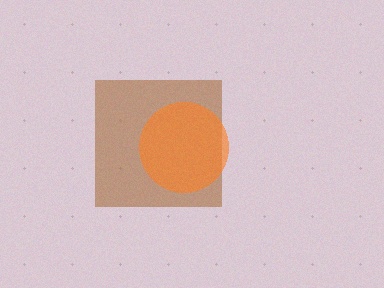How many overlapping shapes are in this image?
There are 2 overlapping shapes in the image.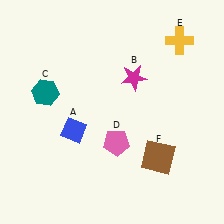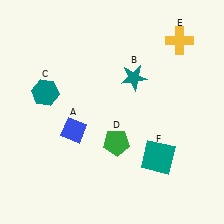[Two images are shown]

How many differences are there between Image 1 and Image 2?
There are 3 differences between the two images.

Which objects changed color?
B changed from magenta to teal. D changed from pink to green. F changed from brown to teal.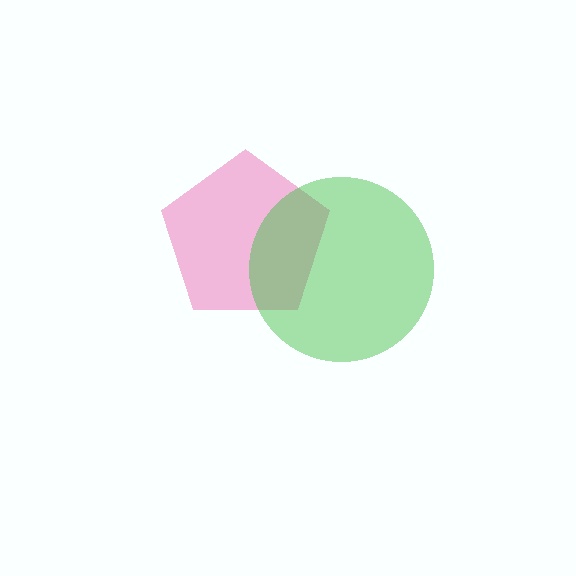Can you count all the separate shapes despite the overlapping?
Yes, there are 2 separate shapes.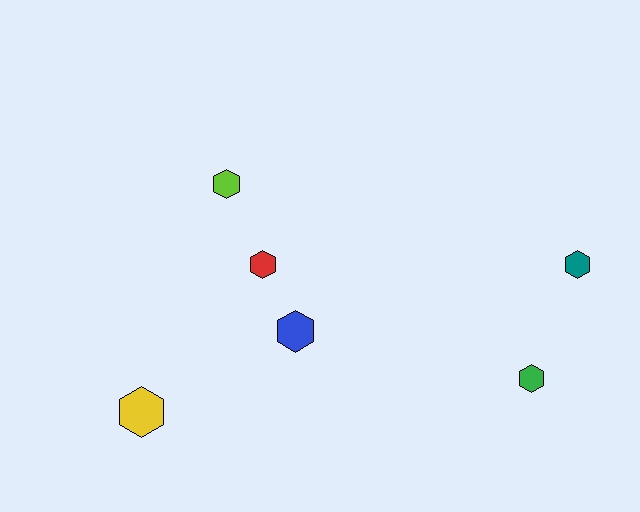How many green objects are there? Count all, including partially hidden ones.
There is 1 green object.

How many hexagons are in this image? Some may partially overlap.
There are 6 hexagons.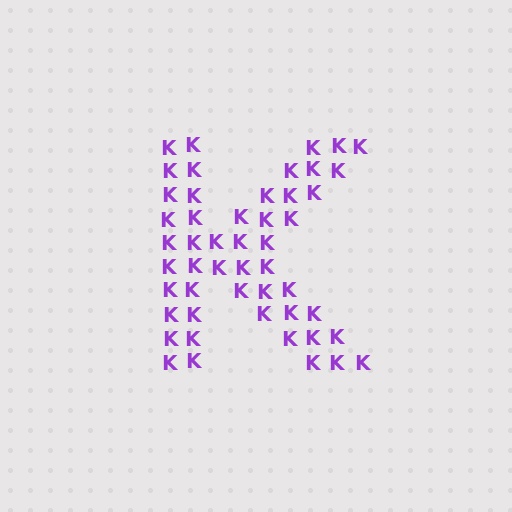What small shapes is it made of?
It is made of small letter K's.